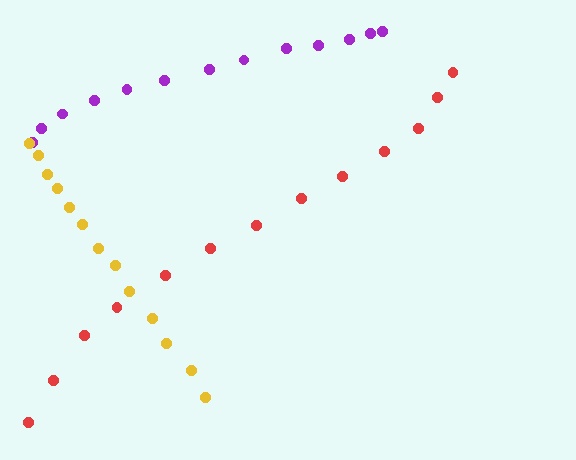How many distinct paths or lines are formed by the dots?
There are 3 distinct paths.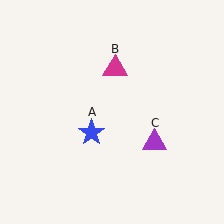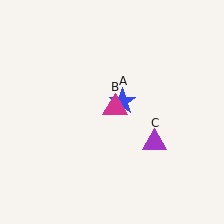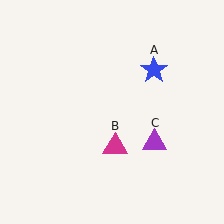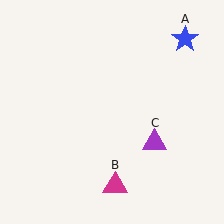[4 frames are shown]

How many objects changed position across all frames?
2 objects changed position: blue star (object A), magenta triangle (object B).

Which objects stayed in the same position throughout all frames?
Purple triangle (object C) remained stationary.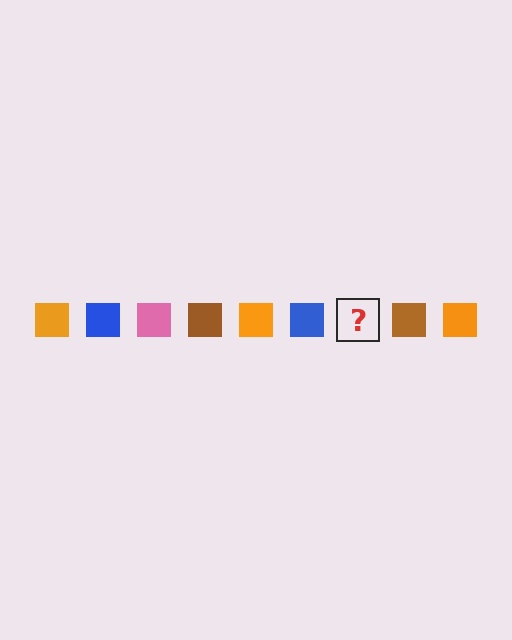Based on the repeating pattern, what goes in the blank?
The blank should be a pink square.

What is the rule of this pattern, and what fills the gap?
The rule is that the pattern cycles through orange, blue, pink, brown squares. The gap should be filled with a pink square.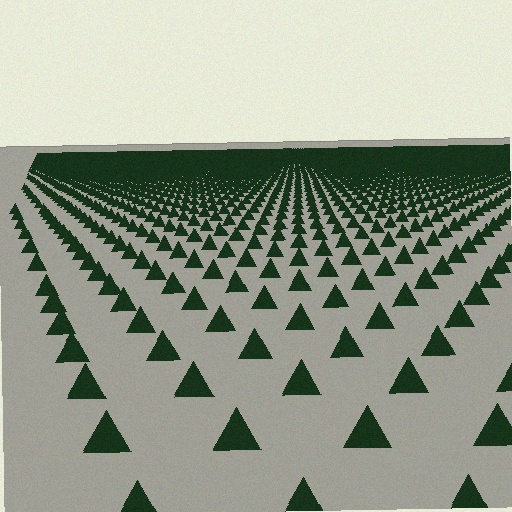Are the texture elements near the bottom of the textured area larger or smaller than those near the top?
Larger. Near the bottom, elements are closer to the viewer and appear at a bigger on-screen size.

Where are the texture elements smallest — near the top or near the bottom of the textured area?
Near the top.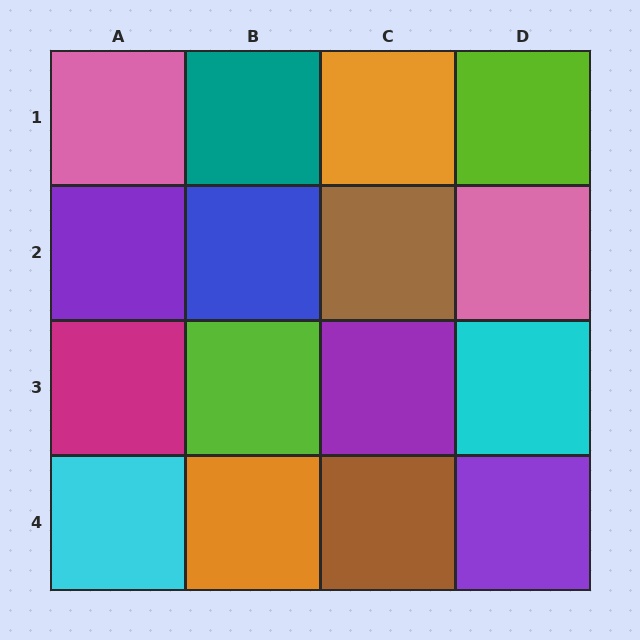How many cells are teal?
1 cell is teal.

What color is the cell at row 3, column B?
Lime.